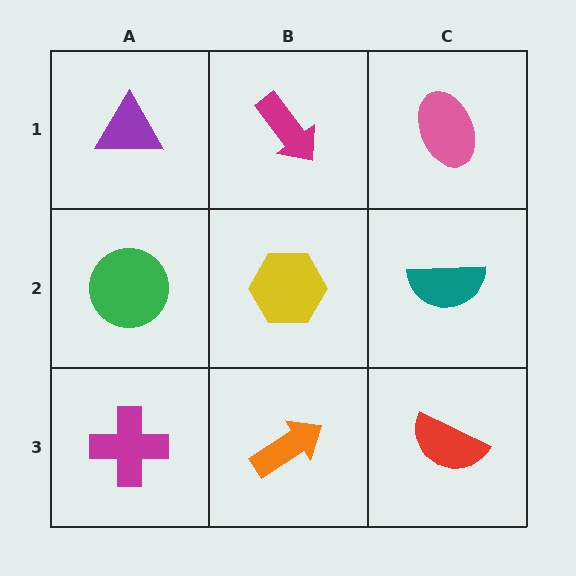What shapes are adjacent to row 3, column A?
A green circle (row 2, column A), an orange arrow (row 3, column B).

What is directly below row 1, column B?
A yellow hexagon.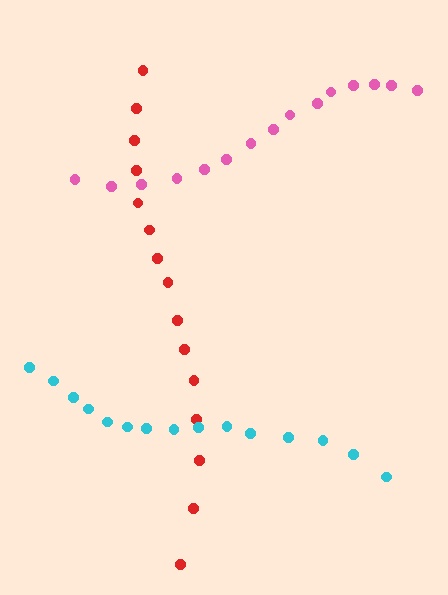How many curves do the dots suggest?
There are 3 distinct paths.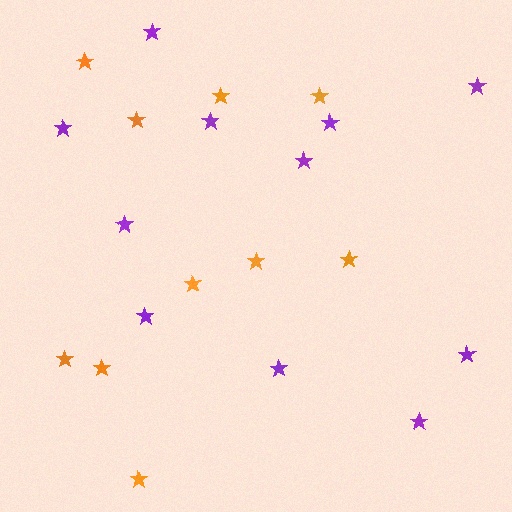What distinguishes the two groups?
There are 2 groups: one group of purple stars (11) and one group of orange stars (10).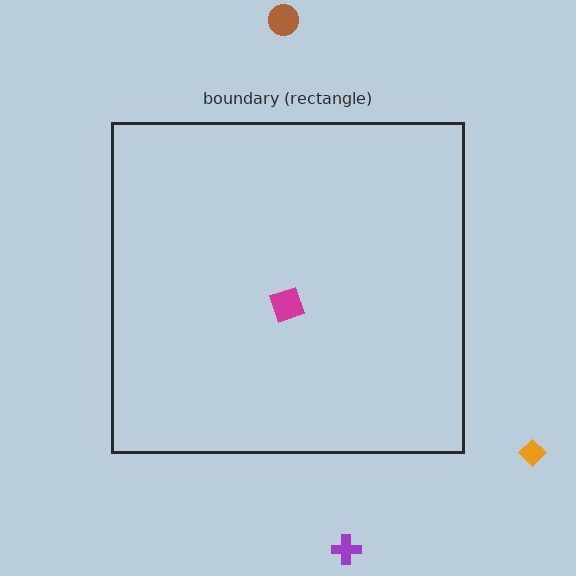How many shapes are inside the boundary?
1 inside, 3 outside.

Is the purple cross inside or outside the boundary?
Outside.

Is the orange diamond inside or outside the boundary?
Outside.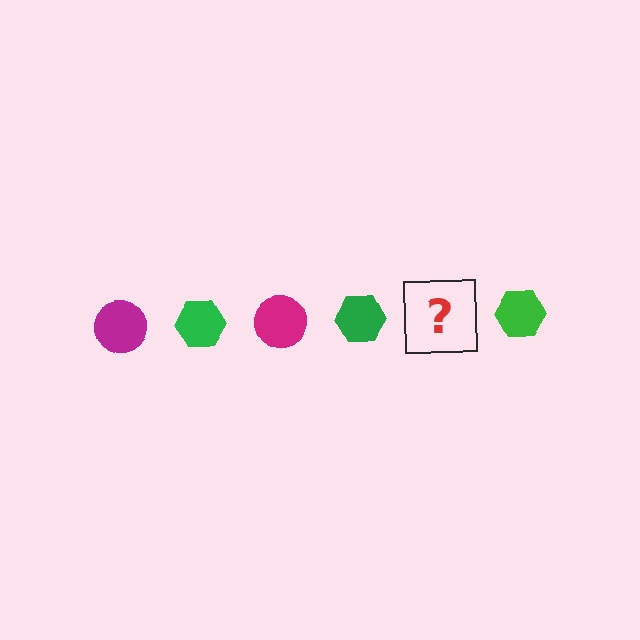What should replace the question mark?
The question mark should be replaced with a magenta circle.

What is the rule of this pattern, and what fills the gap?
The rule is that the pattern alternates between magenta circle and green hexagon. The gap should be filled with a magenta circle.